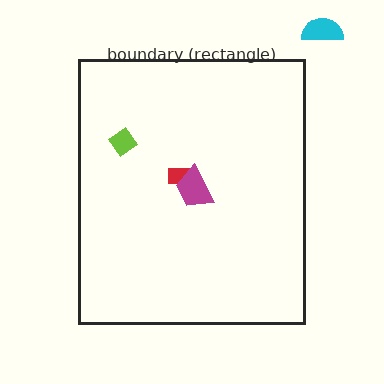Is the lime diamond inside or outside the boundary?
Inside.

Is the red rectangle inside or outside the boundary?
Inside.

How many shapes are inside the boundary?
3 inside, 1 outside.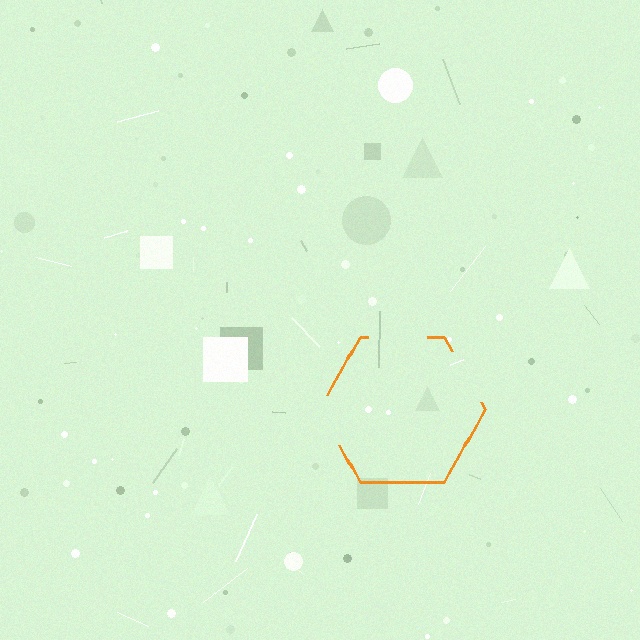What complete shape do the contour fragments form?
The contour fragments form a hexagon.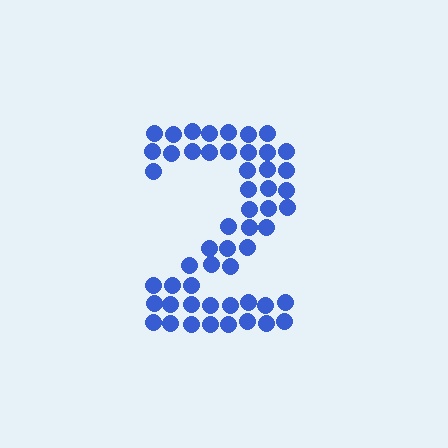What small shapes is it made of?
It is made of small circles.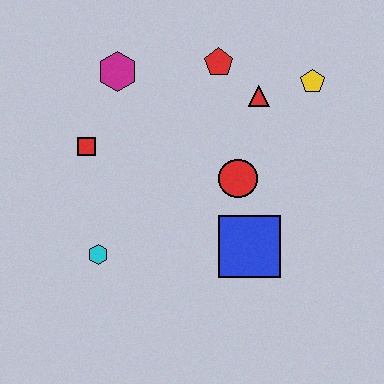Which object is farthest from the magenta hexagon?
The blue square is farthest from the magenta hexagon.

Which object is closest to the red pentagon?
The red triangle is closest to the red pentagon.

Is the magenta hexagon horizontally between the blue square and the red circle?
No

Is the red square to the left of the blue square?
Yes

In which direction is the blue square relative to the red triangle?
The blue square is below the red triangle.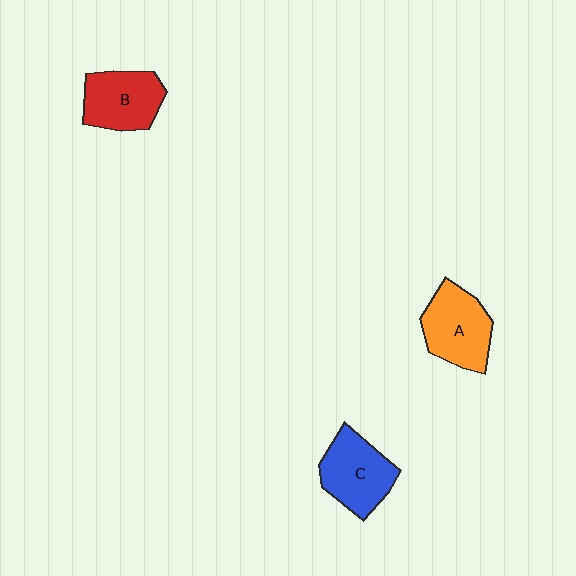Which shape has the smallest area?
Shape B (red).